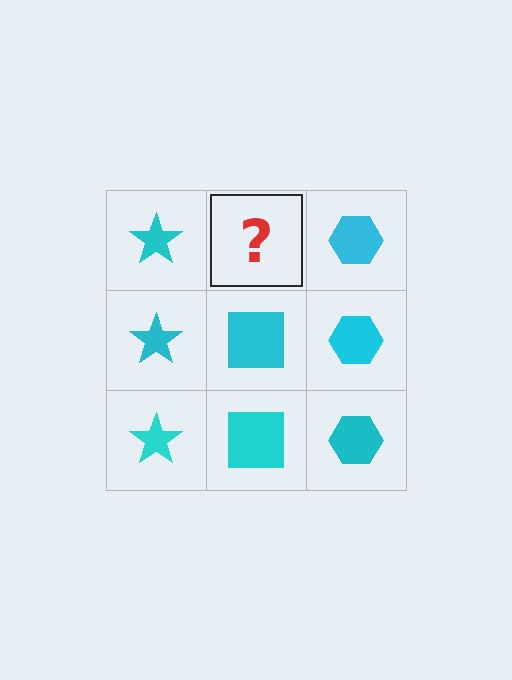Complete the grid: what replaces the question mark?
The question mark should be replaced with a cyan square.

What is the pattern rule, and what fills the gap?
The rule is that each column has a consistent shape. The gap should be filled with a cyan square.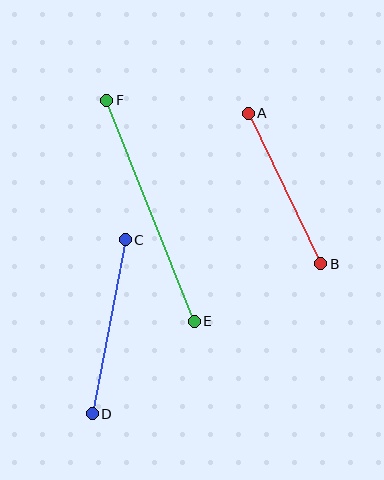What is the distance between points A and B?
The distance is approximately 167 pixels.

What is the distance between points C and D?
The distance is approximately 177 pixels.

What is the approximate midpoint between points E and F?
The midpoint is at approximately (151, 211) pixels.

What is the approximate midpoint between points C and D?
The midpoint is at approximately (109, 327) pixels.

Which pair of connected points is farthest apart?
Points E and F are farthest apart.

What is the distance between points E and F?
The distance is approximately 238 pixels.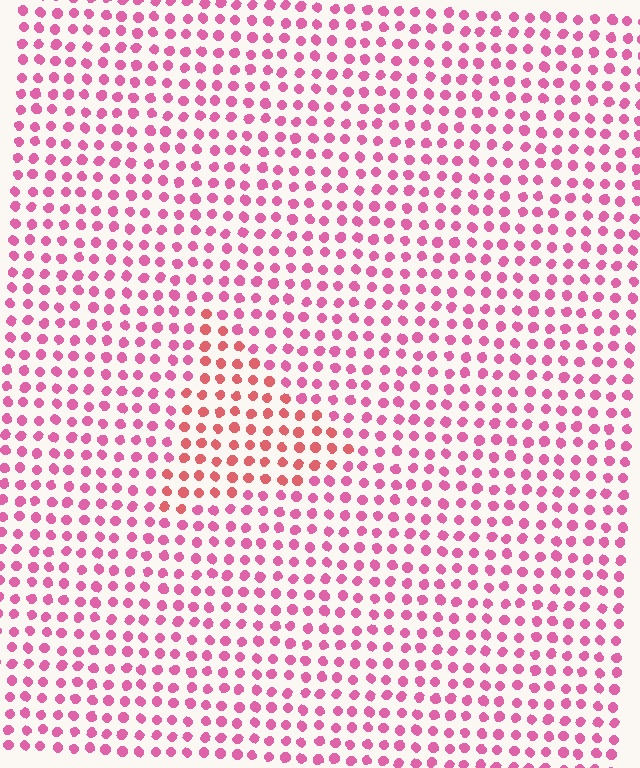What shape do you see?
I see a triangle.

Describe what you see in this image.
The image is filled with small pink elements in a uniform arrangement. A triangle-shaped region is visible where the elements are tinted to a slightly different hue, forming a subtle color boundary.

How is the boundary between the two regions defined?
The boundary is defined purely by a slight shift in hue (about 30 degrees). Spacing, size, and orientation are identical on both sides.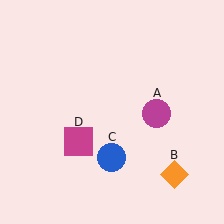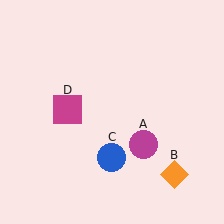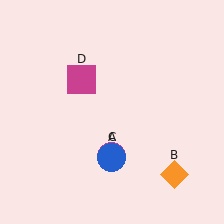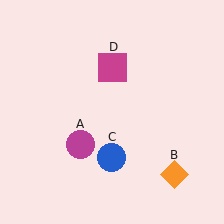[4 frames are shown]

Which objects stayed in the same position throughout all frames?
Orange diamond (object B) and blue circle (object C) remained stationary.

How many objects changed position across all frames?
2 objects changed position: magenta circle (object A), magenta square (object D).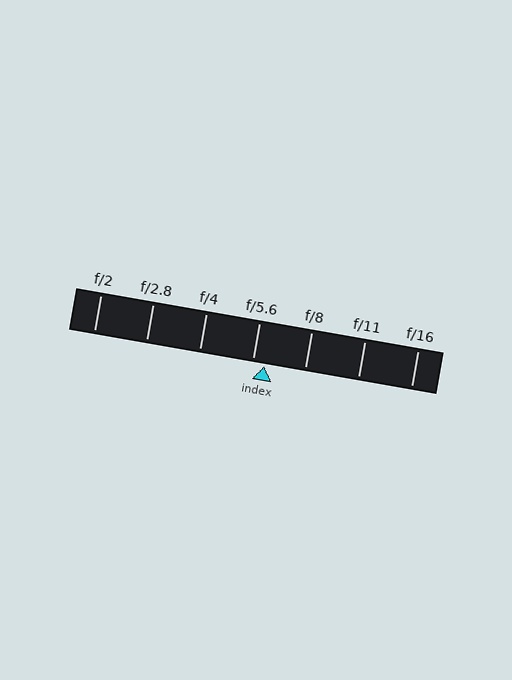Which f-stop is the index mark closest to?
The index mark is closest to f/5.6.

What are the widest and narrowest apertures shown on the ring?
The widest aperture shown is f/2 and the narrowest is f/16.